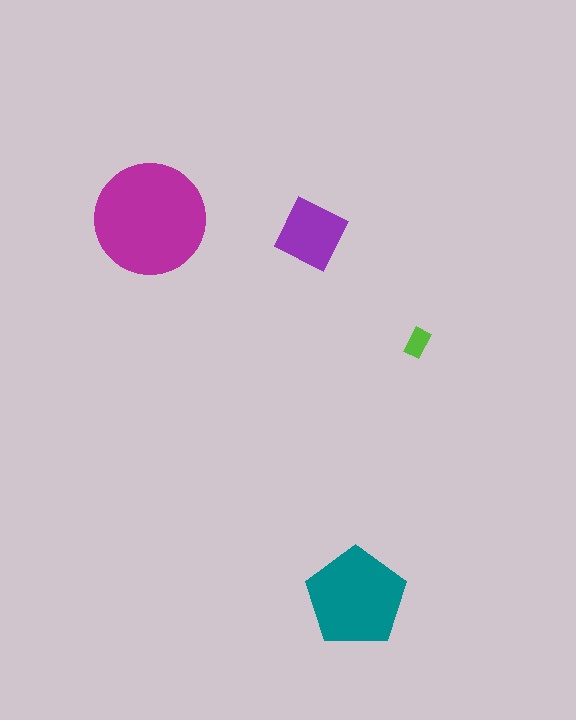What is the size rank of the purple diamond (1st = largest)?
3rd.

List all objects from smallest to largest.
The lime rectangle, the purple diamond, the teal pentagon, the magenta circle.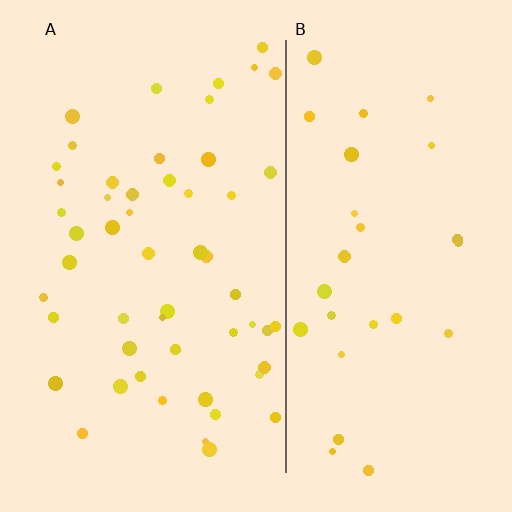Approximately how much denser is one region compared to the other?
Approximately 1.8× — region A over region B.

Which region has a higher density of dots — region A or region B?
A (the left).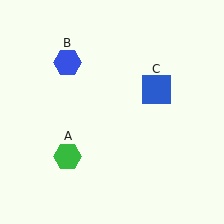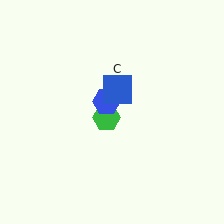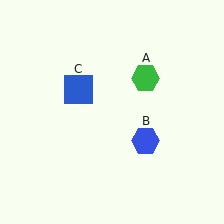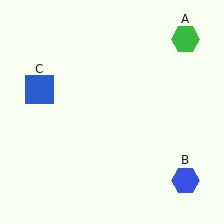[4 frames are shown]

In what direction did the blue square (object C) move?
The blue square (object C) moved left.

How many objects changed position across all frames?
3 objects changed position: green hexagon (object A), blue hexagon (object B), blue square (object C).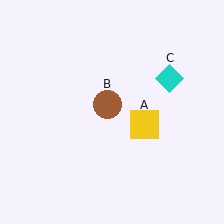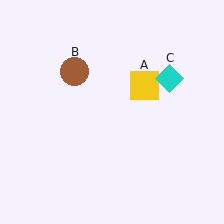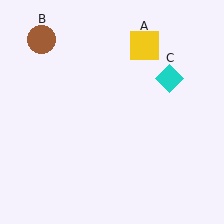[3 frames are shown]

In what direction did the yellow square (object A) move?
The yellow square (object A) moved up.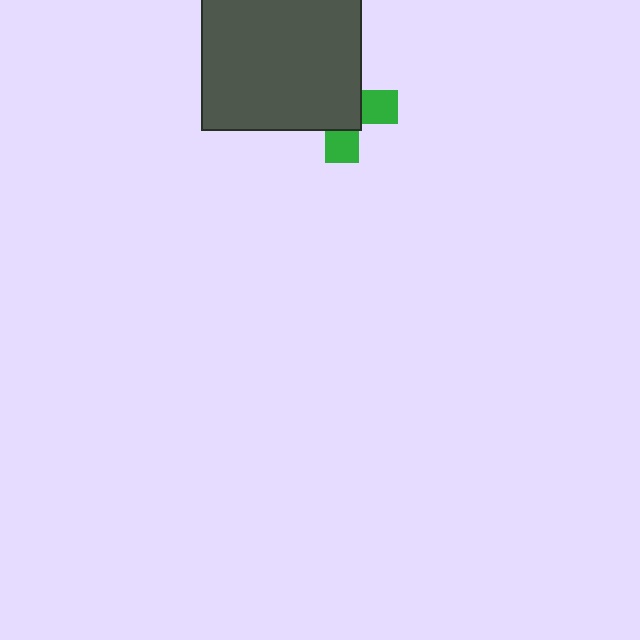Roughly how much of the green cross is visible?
A small part of it is visible (roughly 36%).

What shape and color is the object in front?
The object in front is a dark gray square.